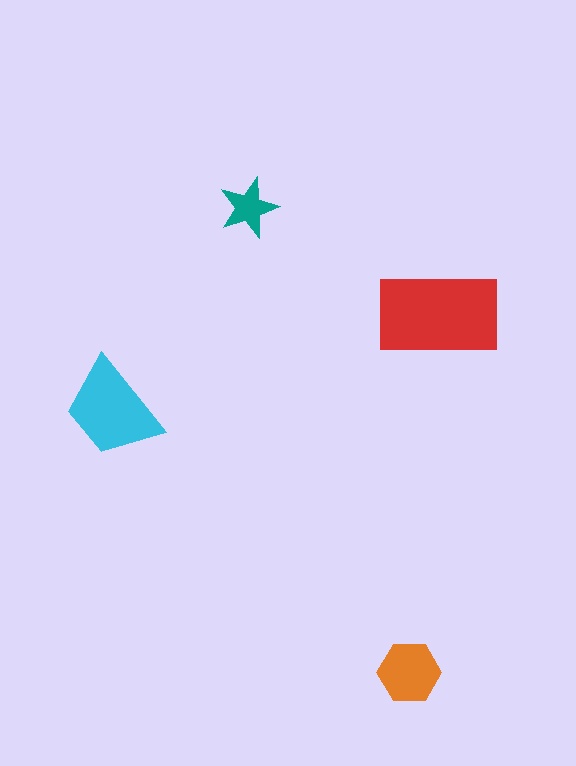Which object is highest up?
The teal star is topmost.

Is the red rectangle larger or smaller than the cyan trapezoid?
Larger.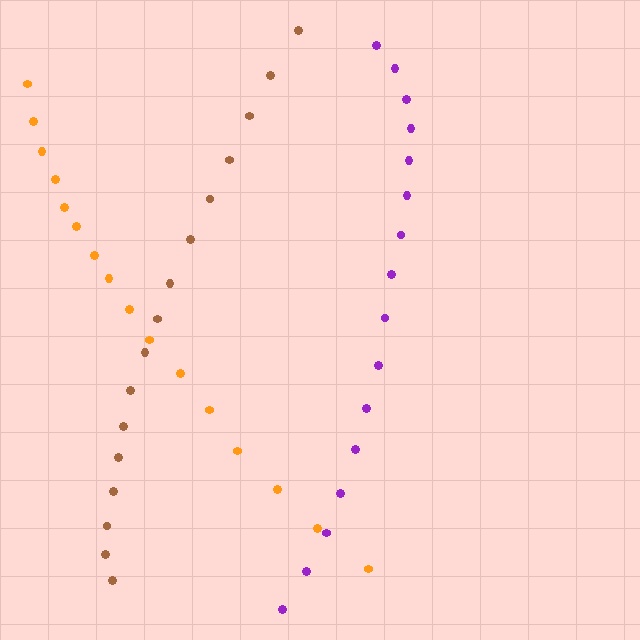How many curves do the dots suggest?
There are 3 distinct paths.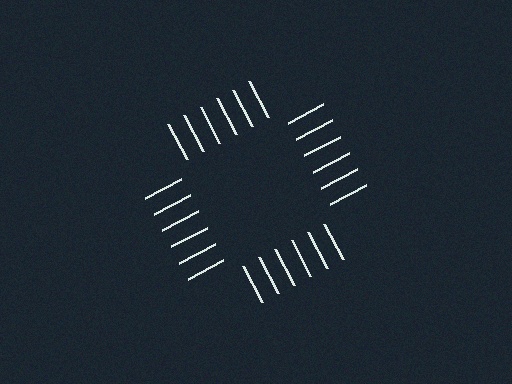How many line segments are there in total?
24 — 6 along each of the 4 edges.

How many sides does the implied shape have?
4 sides — the line-ends trace a square.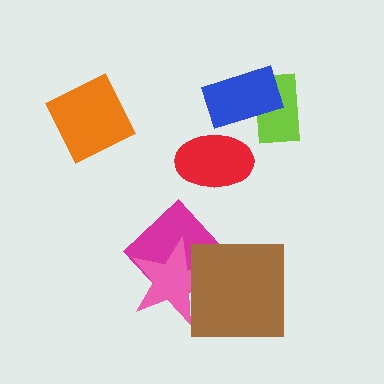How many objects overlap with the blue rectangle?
1 object overlaps with the blue rectangle.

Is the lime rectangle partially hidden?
Yes, it is partially covered by another shape.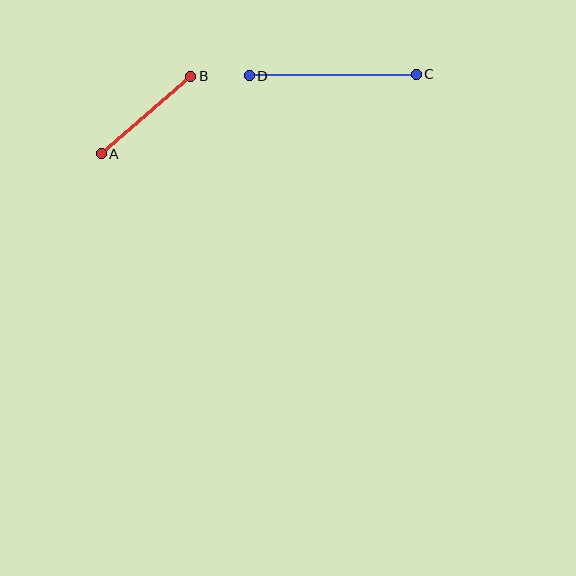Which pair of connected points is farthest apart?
Points C and D are farthest apart.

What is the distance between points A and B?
The distance is approximately 118 pixels.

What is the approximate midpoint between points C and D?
The midpoint is at approximately (333, 75) pixels.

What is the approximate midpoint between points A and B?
The midpoint is at approximately (146, 115) pixels.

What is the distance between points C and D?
The distance is approximately 167 pixels.